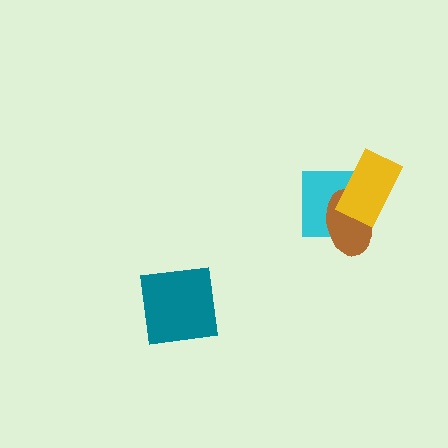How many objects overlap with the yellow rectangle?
2 objects overlap with the yellow rectangle.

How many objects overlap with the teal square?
0 objects overlap with the teal square.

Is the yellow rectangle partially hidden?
No, no other shape covers it.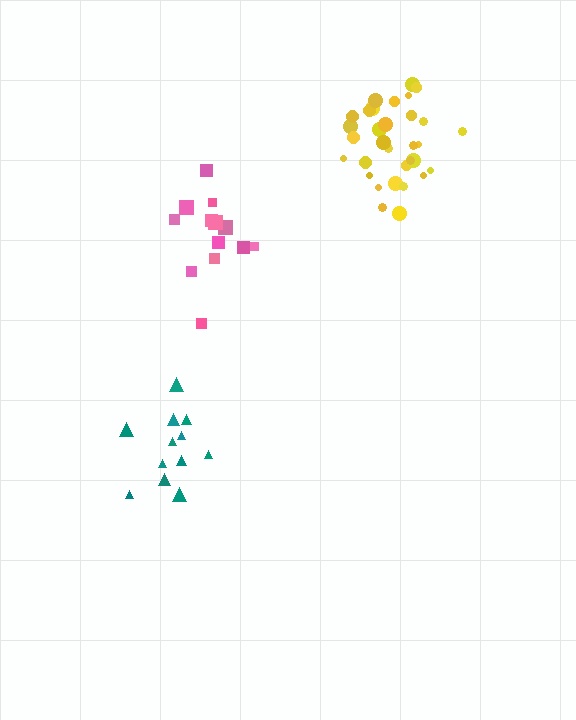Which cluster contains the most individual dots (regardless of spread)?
Yellow (33).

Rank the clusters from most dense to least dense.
yellow, pink, teal.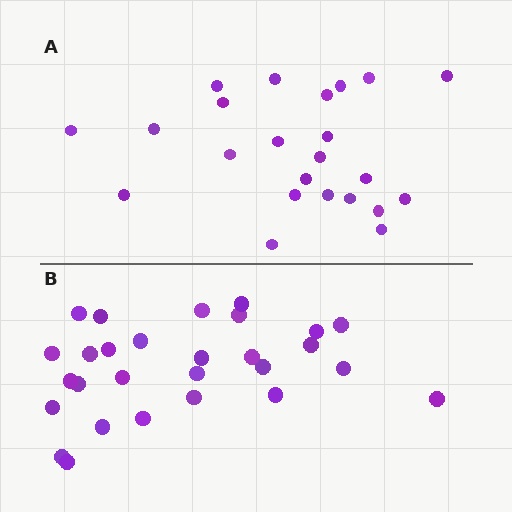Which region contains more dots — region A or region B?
Region B (the bottom region) has more dots.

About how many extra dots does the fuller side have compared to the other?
Region B has about 5 more dots than region A.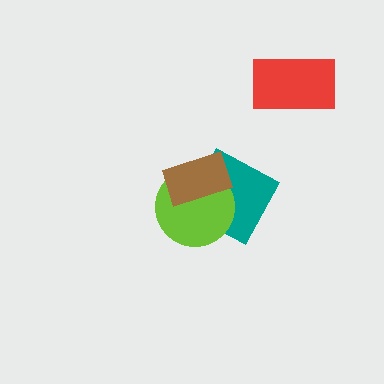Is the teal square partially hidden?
Yes, it is partially covered by another shape.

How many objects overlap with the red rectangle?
0 objects overlap with the red rectangle.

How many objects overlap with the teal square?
2 objects overlap with the teal square.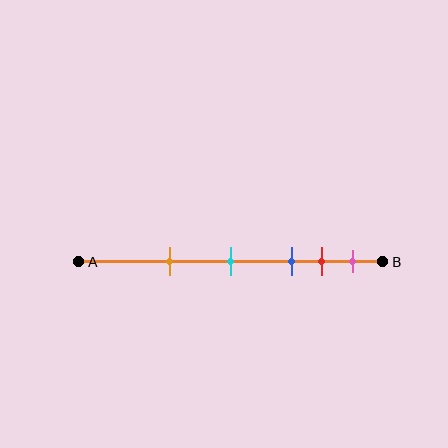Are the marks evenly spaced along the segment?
No, the marks are not evenly spaced.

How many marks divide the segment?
There are 5 marks dividing the segment.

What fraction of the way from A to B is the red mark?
The red mark is approximately 80% (0.8) of the way from A to B.